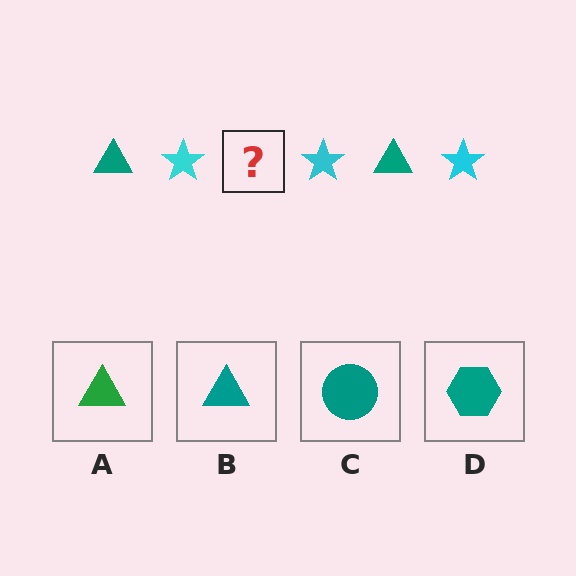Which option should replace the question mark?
Option B.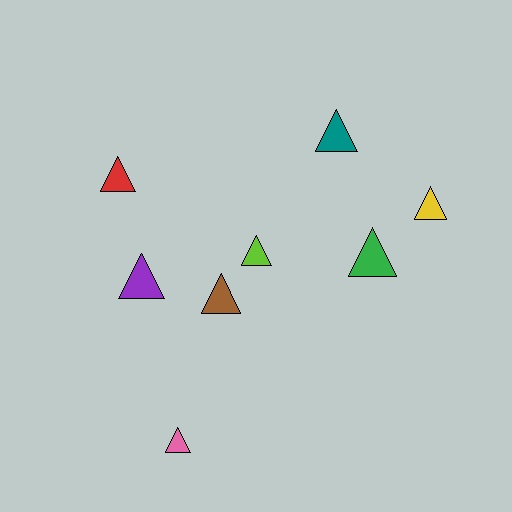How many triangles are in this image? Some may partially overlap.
There are 8 triangles.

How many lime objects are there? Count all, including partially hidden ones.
There is 1 lime object.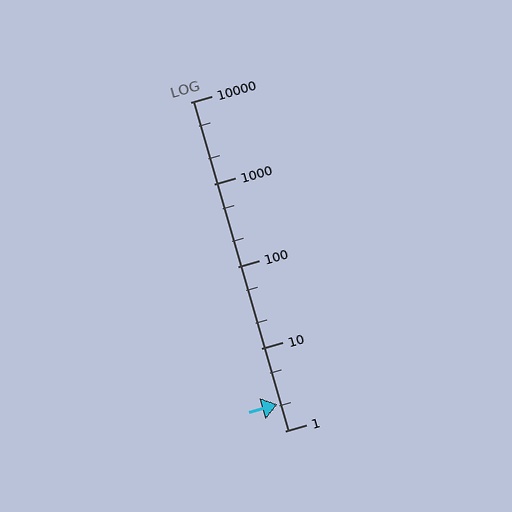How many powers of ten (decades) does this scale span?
The scale spans 4 decades, from 1 to 10000.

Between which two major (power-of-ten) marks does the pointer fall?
The pointer is between 1 and 10.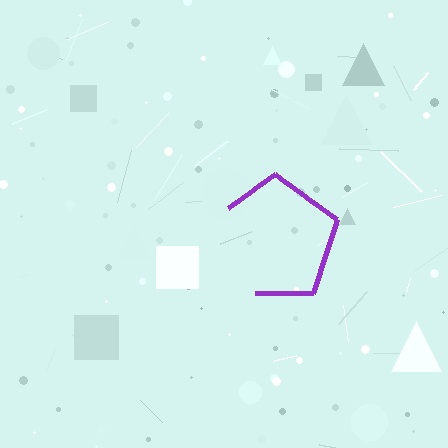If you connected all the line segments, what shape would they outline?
They would outline a pentagon.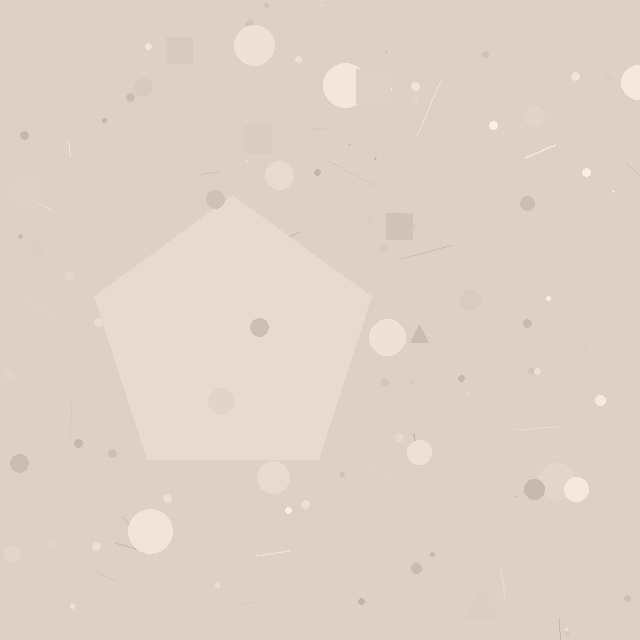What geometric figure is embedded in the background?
A pentagon is embedded in the background.